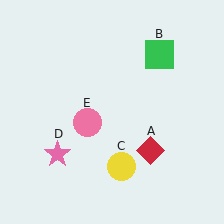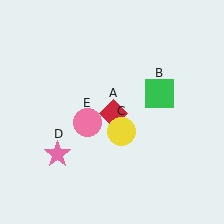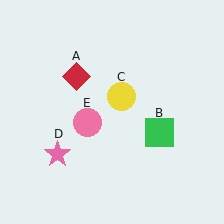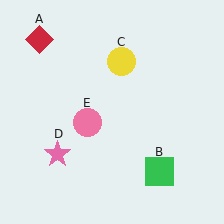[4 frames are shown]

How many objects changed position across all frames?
3 objects changed position: red diamond (object A), green square (object B), yellow circle (object C).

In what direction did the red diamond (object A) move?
The red diamond (object A) moved up and to the left.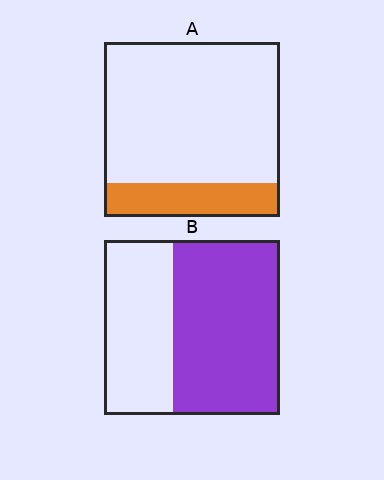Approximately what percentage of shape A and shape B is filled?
A is approximately 20% and B is approximately 60%.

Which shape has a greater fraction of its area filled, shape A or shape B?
Shape B.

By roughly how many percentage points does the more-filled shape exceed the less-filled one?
By roughly 40 percentage points (B over A).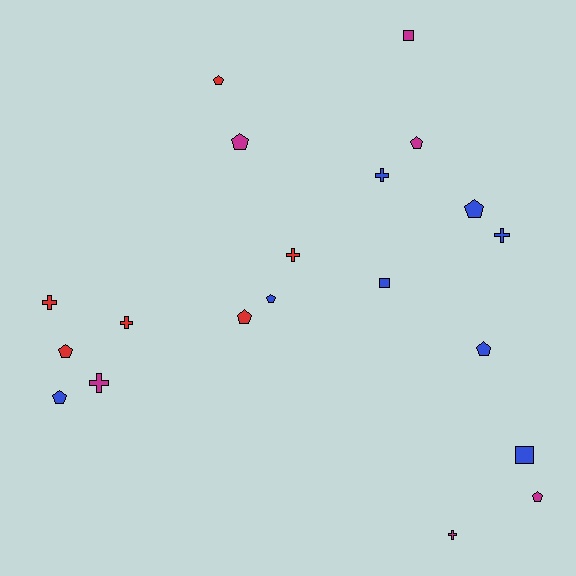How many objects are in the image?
There are 20 objects.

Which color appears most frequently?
Blue, with 8 objects.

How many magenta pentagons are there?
There are 3 magenta pentagons.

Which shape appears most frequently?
Pentagon, with 10 objects.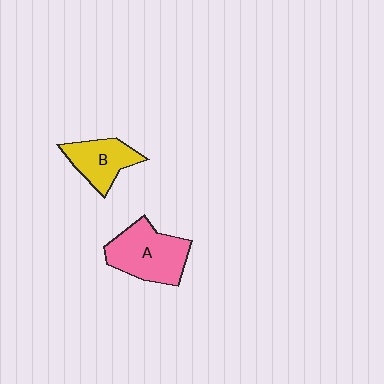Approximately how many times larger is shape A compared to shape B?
Approximately 1.4 times.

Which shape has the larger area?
Shape A (pink).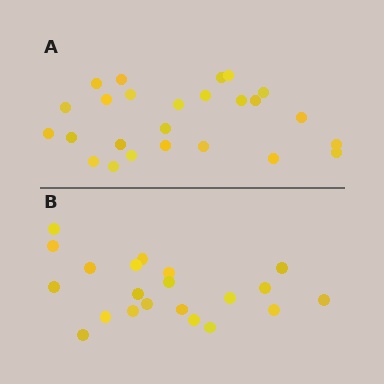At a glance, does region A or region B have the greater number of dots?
Region A (the top region) has more dots.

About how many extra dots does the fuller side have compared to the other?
Region A has about 4 more dots than region B.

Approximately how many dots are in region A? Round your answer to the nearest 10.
About 20 dots. (The exact count is 25, which rounds to 20.)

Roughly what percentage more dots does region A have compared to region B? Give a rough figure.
About 20% more.